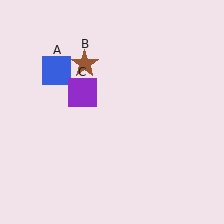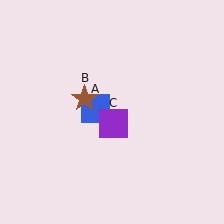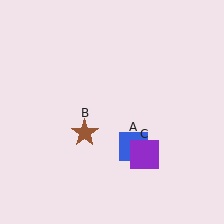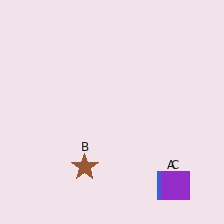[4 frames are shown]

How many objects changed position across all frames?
3 objects changed position: blue square (object A), brown star (object B), purple square (object C).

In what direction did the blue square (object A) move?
The blue square (object A) moved down and to the right.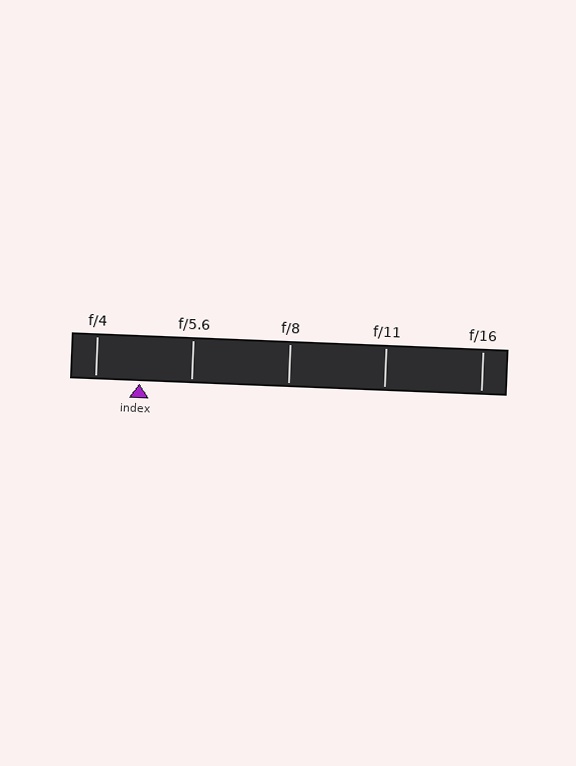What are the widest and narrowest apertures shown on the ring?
The widest aperture shown is f/4 and the narrowest is f/16.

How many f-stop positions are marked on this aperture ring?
There are 5 f-stop positions marked.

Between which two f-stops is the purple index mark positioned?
The index mark is between f/4 and f/5.6.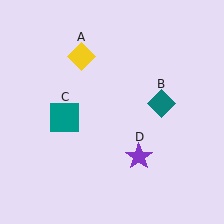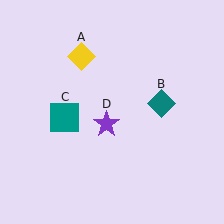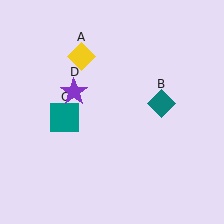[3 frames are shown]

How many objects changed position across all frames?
1 object changed position: purple star (object D).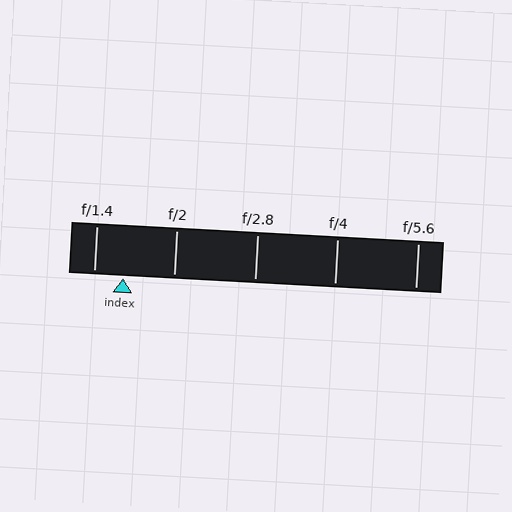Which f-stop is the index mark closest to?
The index mark is closest to f/1.4.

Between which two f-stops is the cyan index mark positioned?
The index mark is between f/1.4 and f/2.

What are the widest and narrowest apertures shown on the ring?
The widest aperture shown is f/1.4 and the narrowest is f/5.6.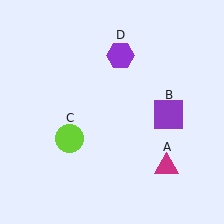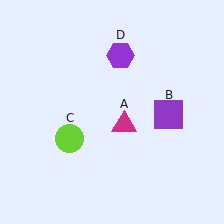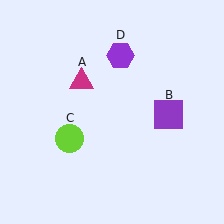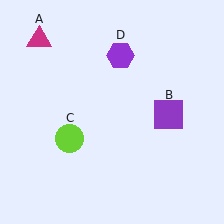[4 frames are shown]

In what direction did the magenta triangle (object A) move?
The magenta triangle (object A) moved up and to the left.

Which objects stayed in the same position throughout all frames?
Purple square (object B) and lime circle (object C) and purple hexagon (object D) remained stationary.